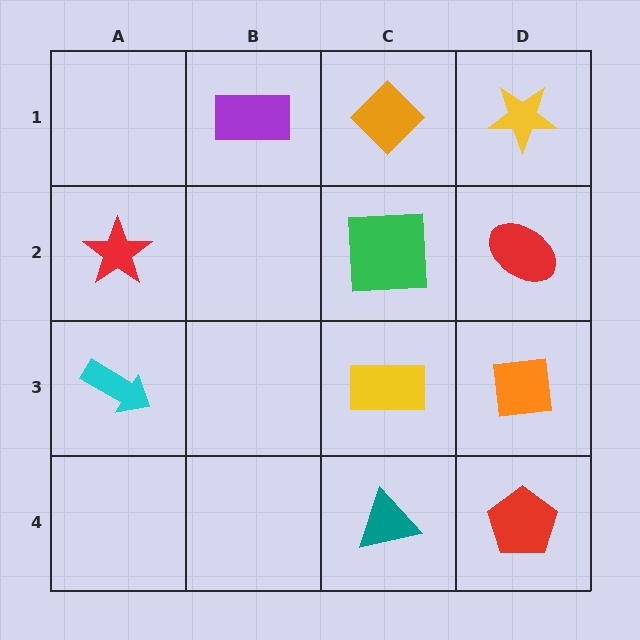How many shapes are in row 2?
3 shapes.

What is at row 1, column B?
A purple rectangle.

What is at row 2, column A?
A red star.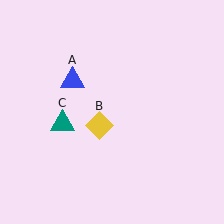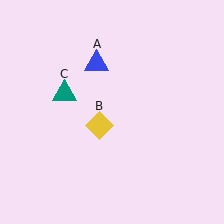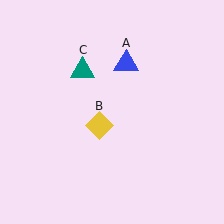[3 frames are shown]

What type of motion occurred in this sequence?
The blue triangle (object A), teal triangle (object C) rotated clockwise around the center of the scene.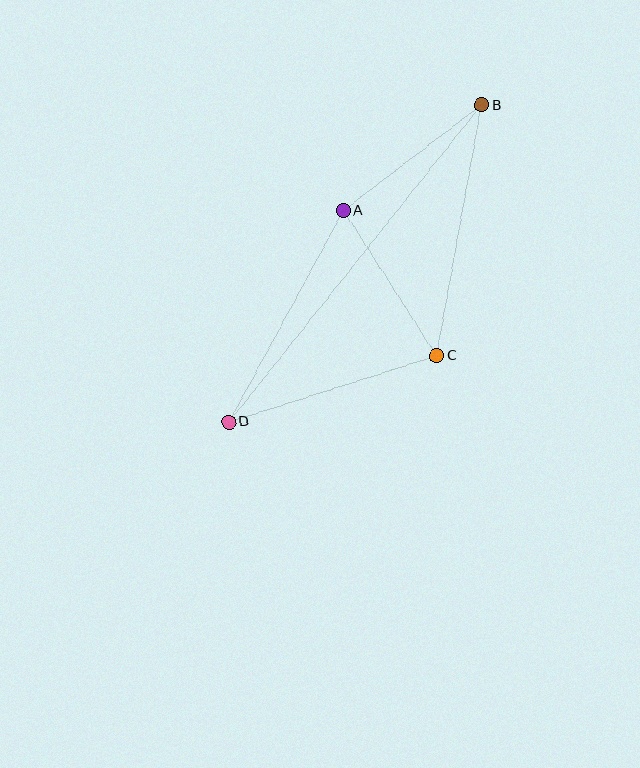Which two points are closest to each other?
Points A and C are closest to each other.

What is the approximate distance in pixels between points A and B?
The distance between A and B is approximately 174 pixels.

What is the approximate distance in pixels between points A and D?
The distance between A and D is approximately 241 pixels.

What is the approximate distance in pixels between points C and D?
The distance between C and D is approximately 219 pixels.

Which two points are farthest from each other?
Points B and D are farthest from each other.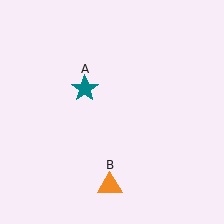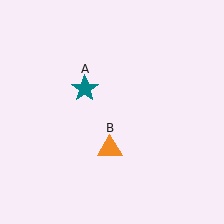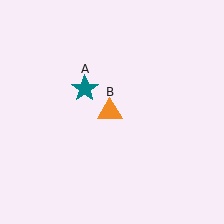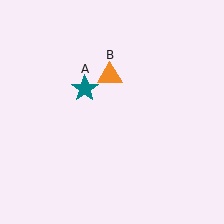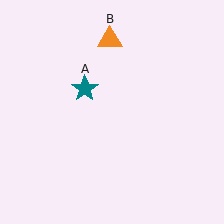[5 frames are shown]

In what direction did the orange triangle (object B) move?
The orange triangle (object B) moved up.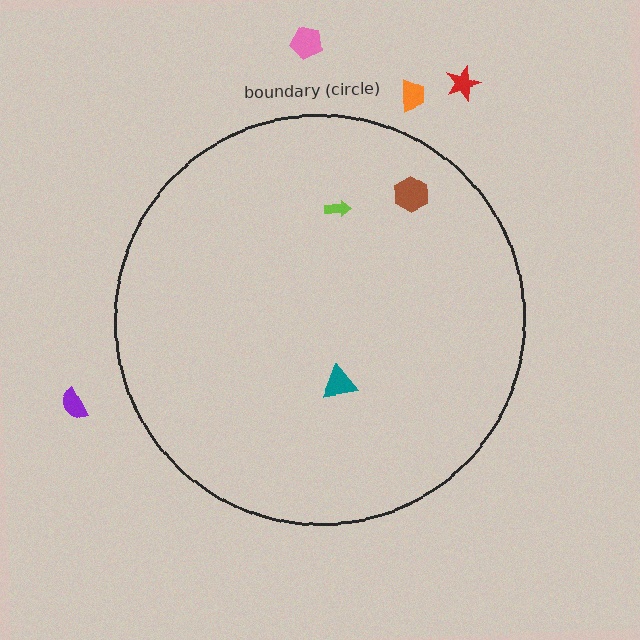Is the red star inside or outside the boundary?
Outside.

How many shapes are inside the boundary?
3 inside, 4 outside.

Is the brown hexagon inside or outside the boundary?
Inside.